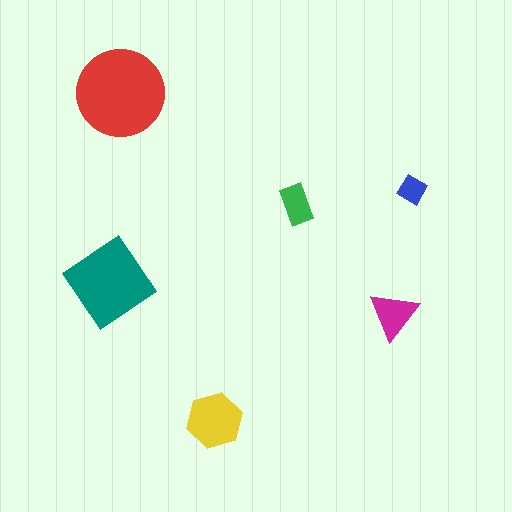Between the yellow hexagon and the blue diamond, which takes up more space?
The yellow hexagon.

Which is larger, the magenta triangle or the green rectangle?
The magenta triangle.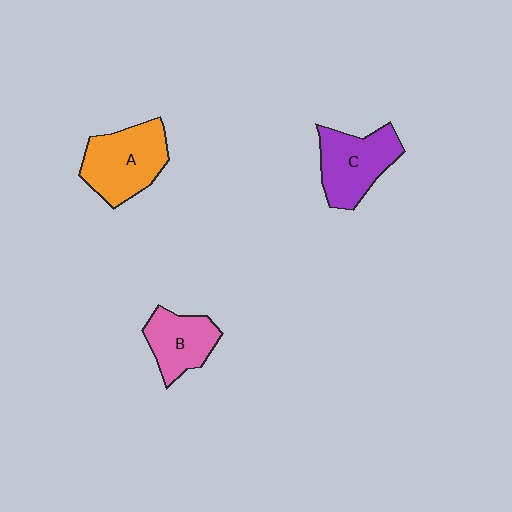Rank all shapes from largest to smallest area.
From largest to smallest: A (orange), C (purple), B (pink).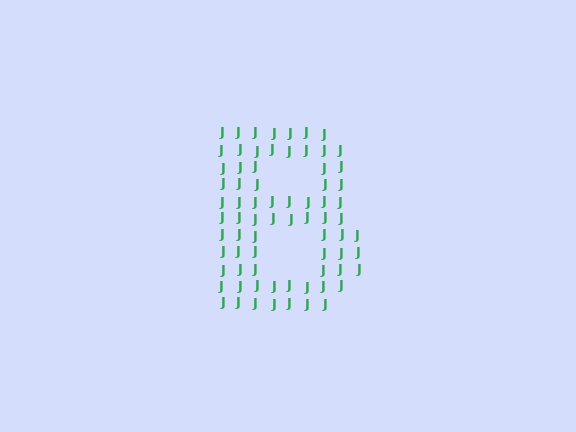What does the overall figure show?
The overall figure shows the letter B.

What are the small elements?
The small elements are letter J's.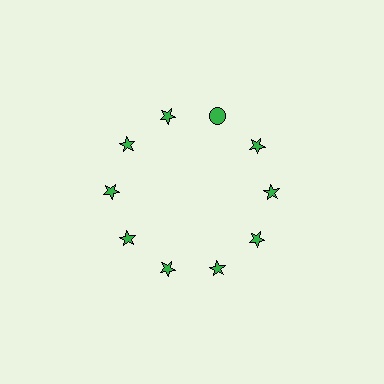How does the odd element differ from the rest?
It has a different shape: circle instead of star.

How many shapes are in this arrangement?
There are 10 shapes arranged in a ring pattern.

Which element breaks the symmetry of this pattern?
The green circle at roughly the 1 o'clock position breaks the symmetry. All other shapes are green stars.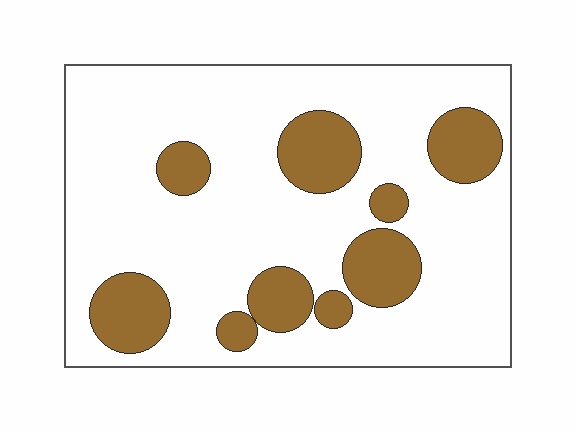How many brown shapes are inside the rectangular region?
9.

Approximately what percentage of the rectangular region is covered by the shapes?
Approximately 20%.